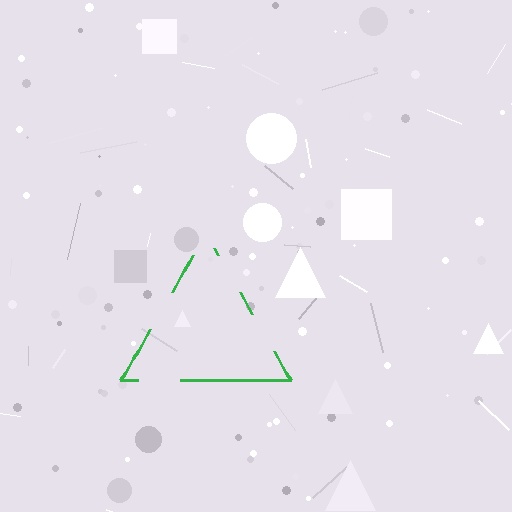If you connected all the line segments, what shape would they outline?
They would outline a triangle.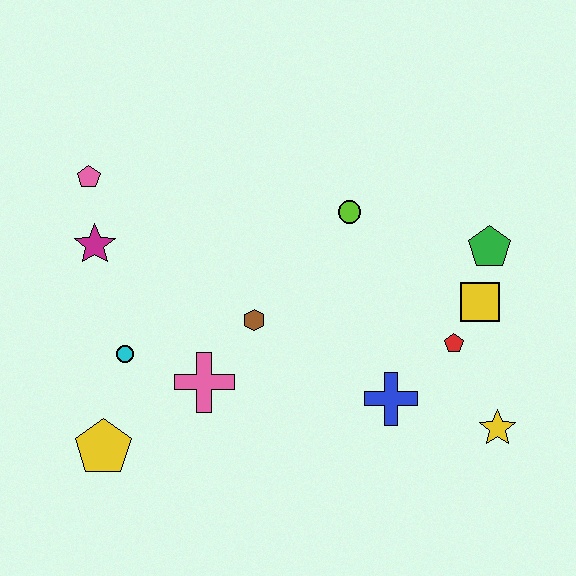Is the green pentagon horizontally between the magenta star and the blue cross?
No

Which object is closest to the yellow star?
The red pentagon is closest to the yellow star.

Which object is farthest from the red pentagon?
The pink pentagon is farthest from the red pentagon.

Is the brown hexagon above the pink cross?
Yes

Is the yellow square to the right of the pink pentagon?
Yes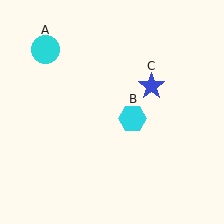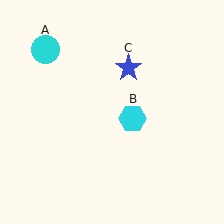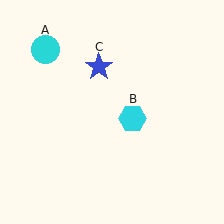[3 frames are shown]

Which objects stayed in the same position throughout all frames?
Cyan circle (object A) and cyan hexagon (object B) remained stationary.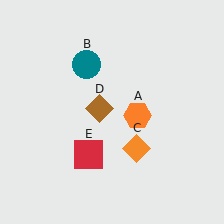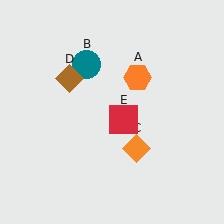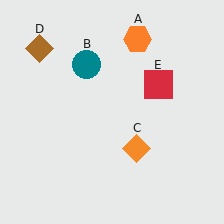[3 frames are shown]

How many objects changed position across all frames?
3 objects changed position: orange hexagon (object A), brown diamond (object D), red square (object E).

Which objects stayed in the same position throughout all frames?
Teal circle (object B) and orange diamond (object C) remained stationary.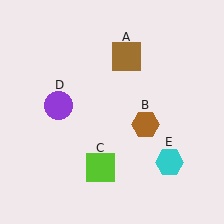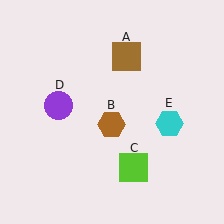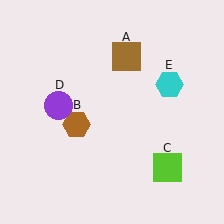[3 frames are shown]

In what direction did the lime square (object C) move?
The lime square (object C) moved right.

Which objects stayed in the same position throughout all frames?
Brown square (object A) and purple circle (object D) remained stationary.